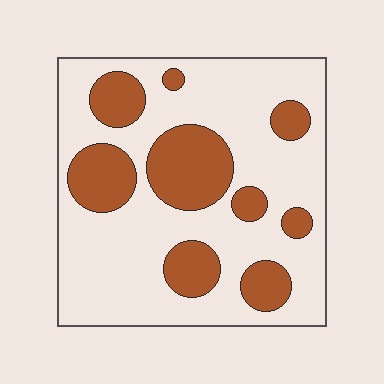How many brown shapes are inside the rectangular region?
9.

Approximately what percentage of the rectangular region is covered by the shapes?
Approximately 30%.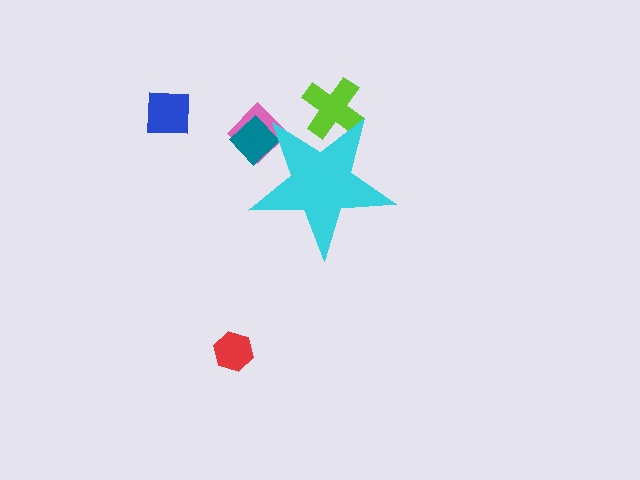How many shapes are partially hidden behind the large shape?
3 shapes are partially hidden.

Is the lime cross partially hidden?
Yes, the lime cross is partially hidden behind the cyan star.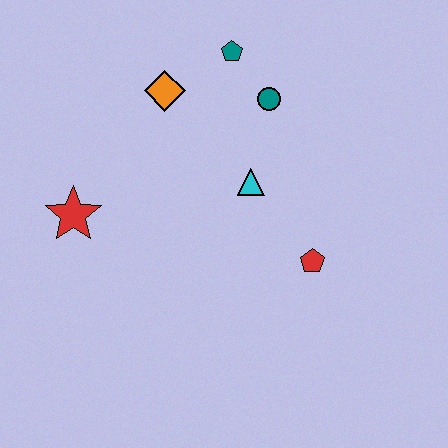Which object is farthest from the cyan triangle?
The red star is farthest from the cyan triangle.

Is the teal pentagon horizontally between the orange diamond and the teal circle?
Yes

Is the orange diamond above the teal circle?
Yes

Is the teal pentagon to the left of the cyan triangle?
Yes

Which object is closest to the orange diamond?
The teal pentagon is closest to the orange diamond.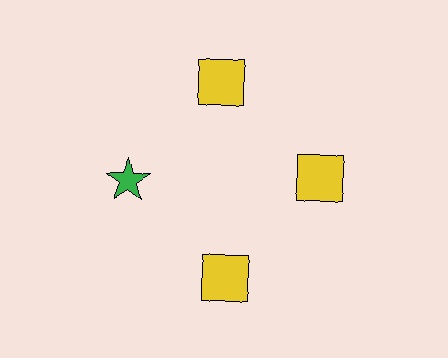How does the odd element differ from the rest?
It differs in both color (green instead of yellow) and shape (star instead of square).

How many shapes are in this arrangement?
There are 4 shapes arranged in a ring pattern.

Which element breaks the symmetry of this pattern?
The green star at roughly the 9 o'clock position breaks the symmetry. All other shapes are yellow squares.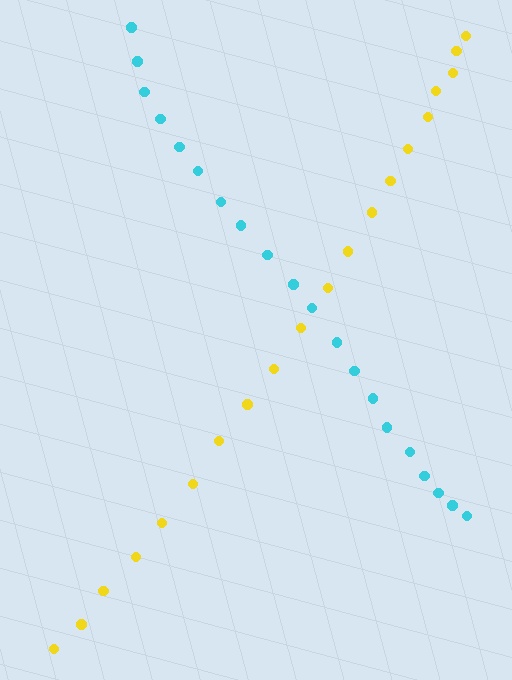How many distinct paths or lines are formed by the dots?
There are 2 distinct paths.